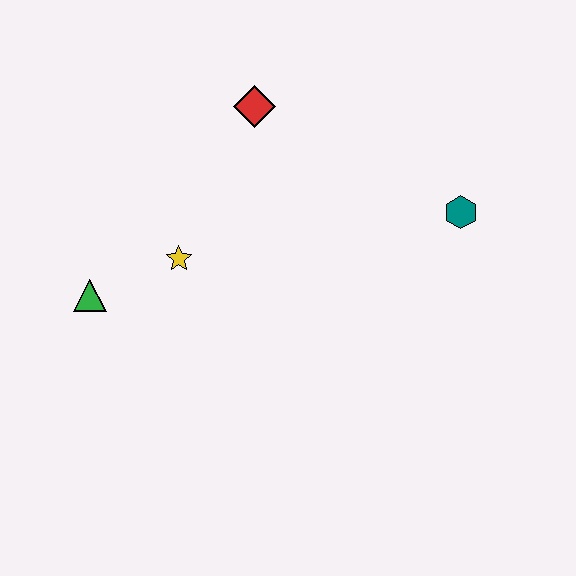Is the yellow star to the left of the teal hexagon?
Yes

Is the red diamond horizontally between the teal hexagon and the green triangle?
Yes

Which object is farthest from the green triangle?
The teal hexagon is farthest from the green triangle.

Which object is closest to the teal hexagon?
The red diamond is closest to the teal hexagon.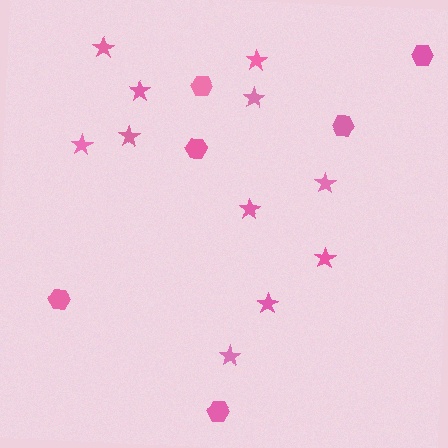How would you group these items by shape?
There are 2 groups: one group of stars (11) and one group of hexagons (6).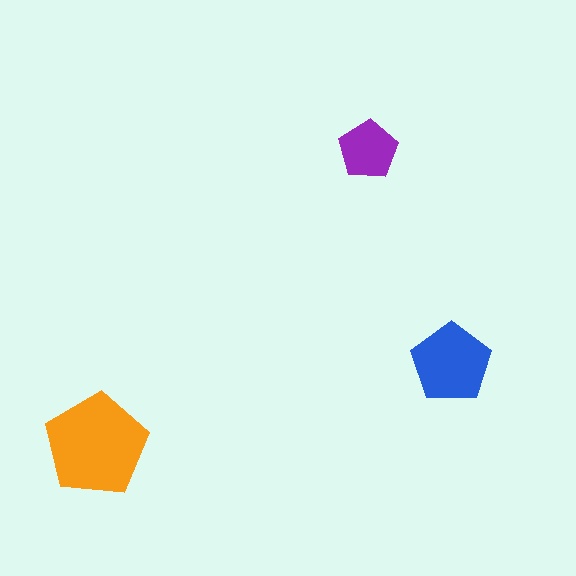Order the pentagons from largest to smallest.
the orange one, the blue one, the purple one.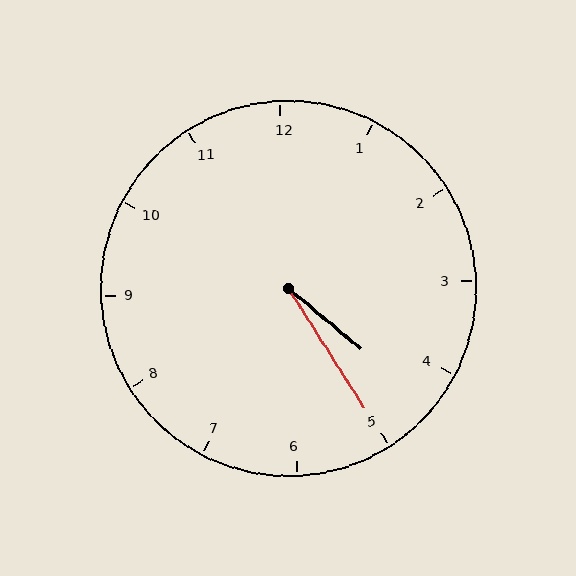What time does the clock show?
4:25.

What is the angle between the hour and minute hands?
Approximately 18 degrees.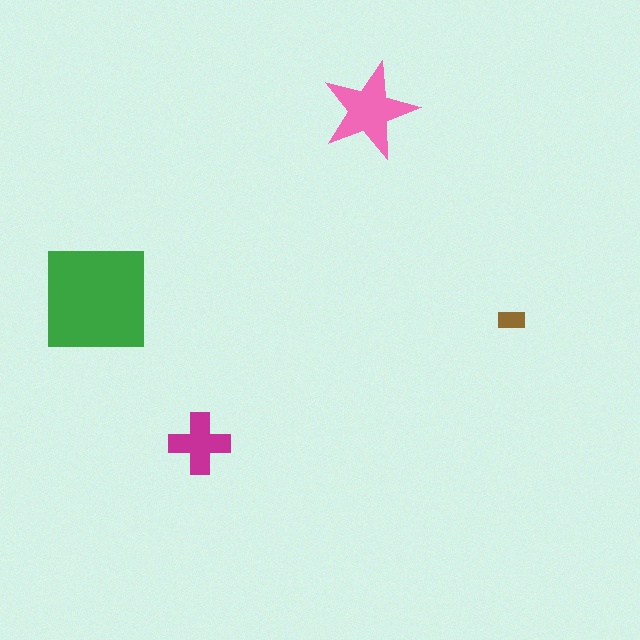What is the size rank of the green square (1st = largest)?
1st.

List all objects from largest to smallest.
The green square, the pink star, the magenta cross, the brown rectangle.